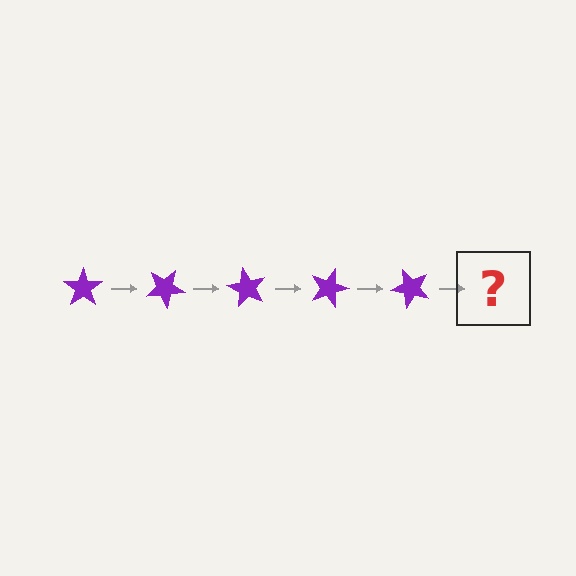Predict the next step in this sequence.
The next step is a purple star rotated 150 degrees.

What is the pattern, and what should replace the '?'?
The pattern is that the star rotates 30 degrees each step. The '?' should be a purple star rotated 150 degrees.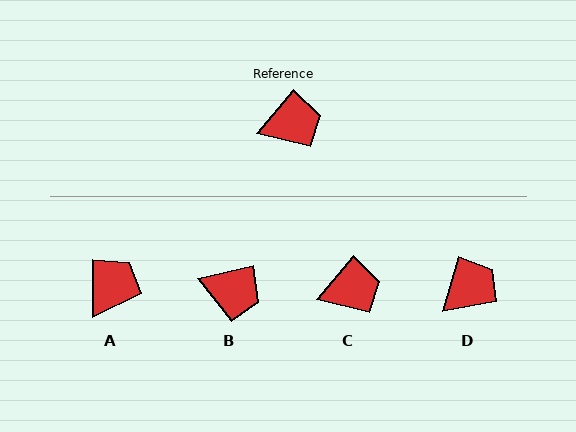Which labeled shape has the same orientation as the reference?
C.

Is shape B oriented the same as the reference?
No, it is off by about 37 degrees.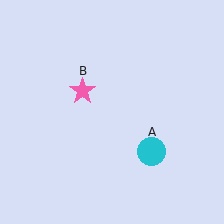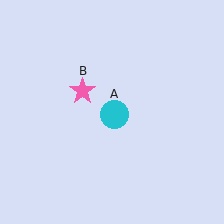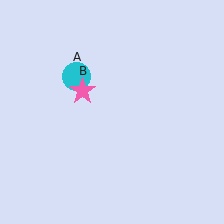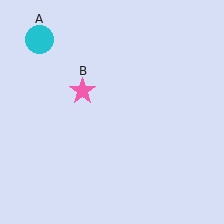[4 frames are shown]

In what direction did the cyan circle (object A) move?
The cyan circle (object A) moved up and to the left.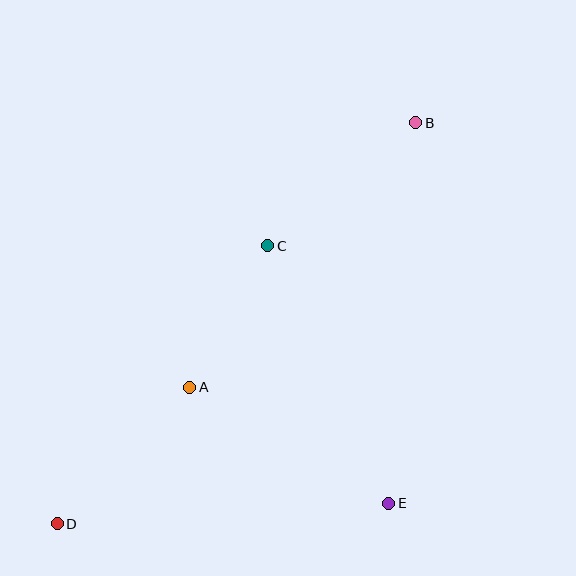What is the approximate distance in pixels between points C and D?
The distance between C and D is approximately 349 pixels.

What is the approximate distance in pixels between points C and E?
The distance between C and E is approximately 284 pixels.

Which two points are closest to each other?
Points A and C are closest to each other.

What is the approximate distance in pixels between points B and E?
The distance between B and E is approximately 381 pixels.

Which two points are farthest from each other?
Points B and D are farthest from each other.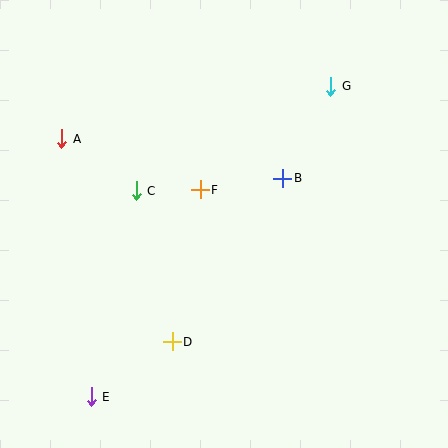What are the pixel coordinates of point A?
Point A is at (62, 139).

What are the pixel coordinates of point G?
Point G is at (331, 86).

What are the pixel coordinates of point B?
Point B is at (283, 178).